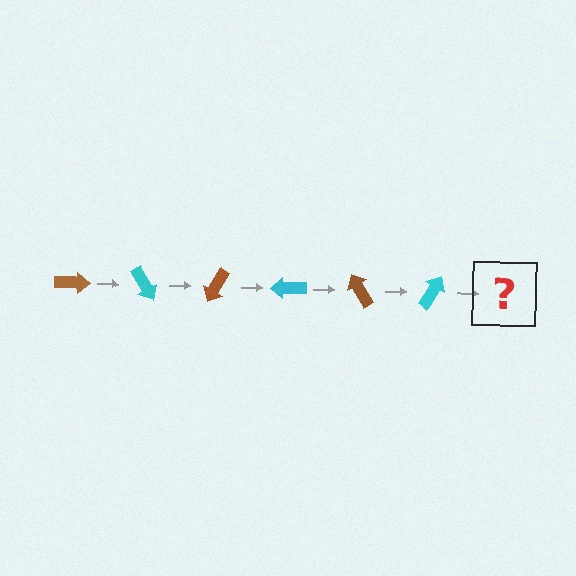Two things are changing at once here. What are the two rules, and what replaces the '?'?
The two rules are that it rotates 60 degrees each step and the color cycles through brown and cyan. The '?' should be a brown arrow, rotated 360 degrees from the start.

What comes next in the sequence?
The next element should be a brown arrow, rotated 360 degrees from the start.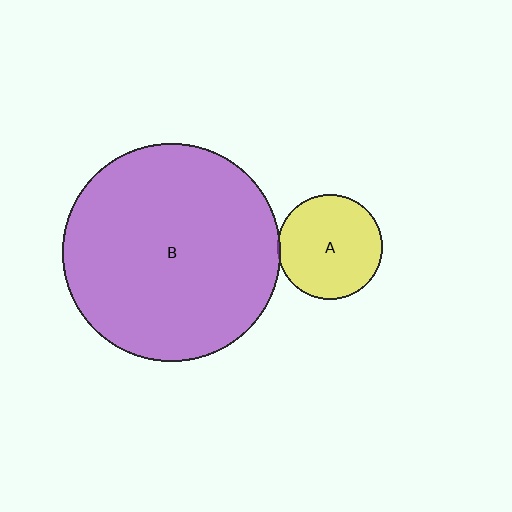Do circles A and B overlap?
Yes.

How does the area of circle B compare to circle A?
Approximately 4.3 times.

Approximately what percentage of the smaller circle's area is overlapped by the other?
Approximately 5%.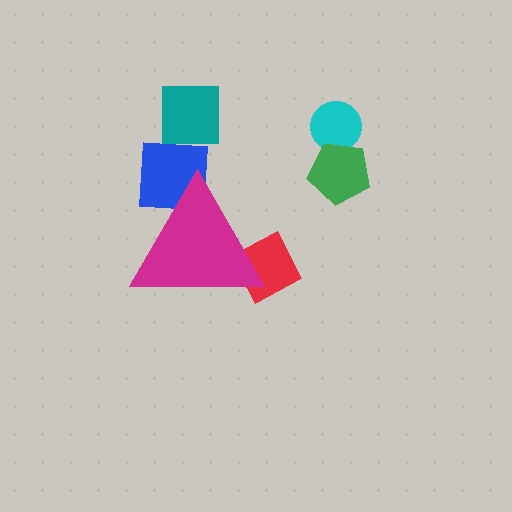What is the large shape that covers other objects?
A magenta triangle.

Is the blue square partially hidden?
Yes, the blue square is partially hidden behind the magenta triangle.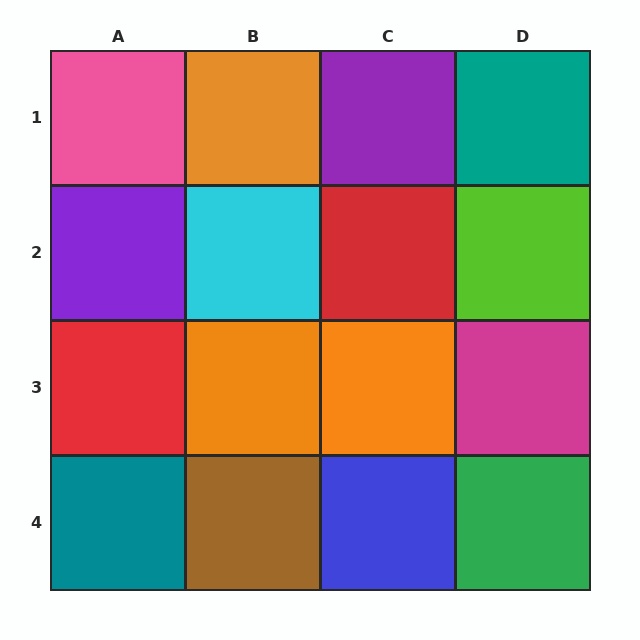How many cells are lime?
1 cell is lime.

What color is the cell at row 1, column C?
Purple.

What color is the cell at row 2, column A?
Purple.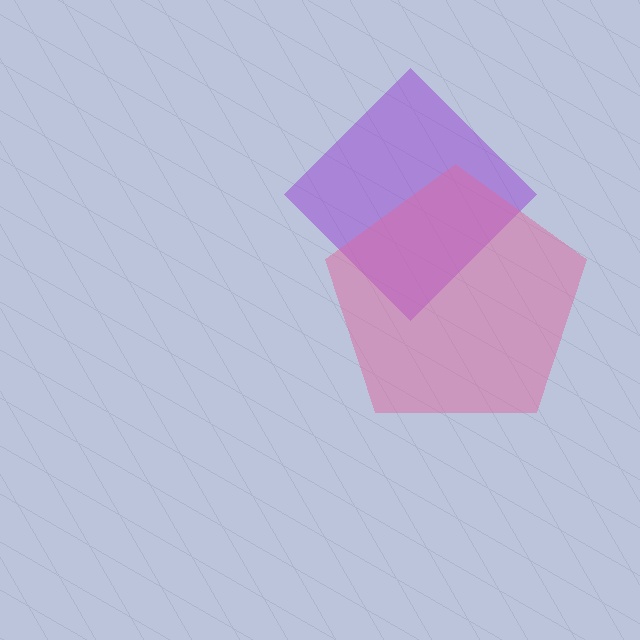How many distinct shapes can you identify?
There are 2 distinct shapes: a purple diamond, a pink pentagon.